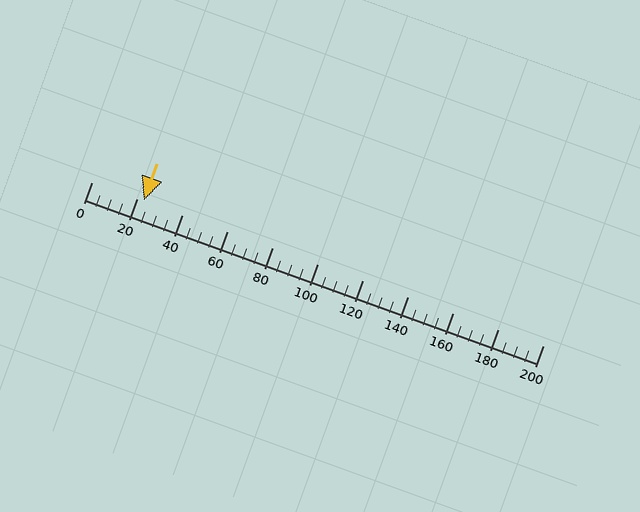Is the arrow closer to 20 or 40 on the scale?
The arrow is closer to 20.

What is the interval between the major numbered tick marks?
The major tick marks are spaced 20 units apart.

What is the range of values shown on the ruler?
The ruler shows values from 0 to 200.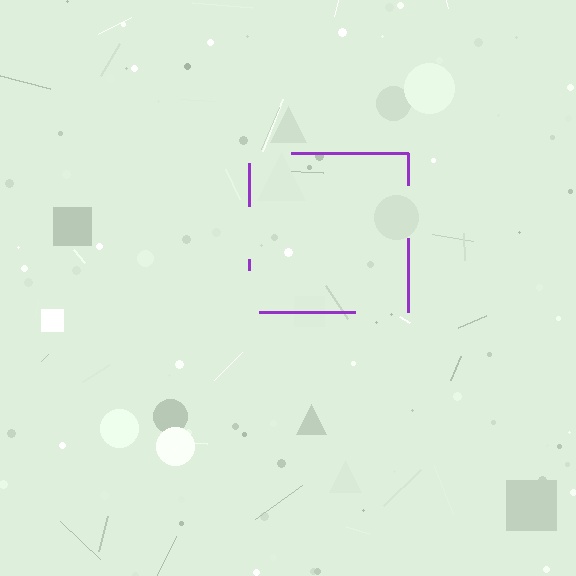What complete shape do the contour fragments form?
The contour fragments form a square.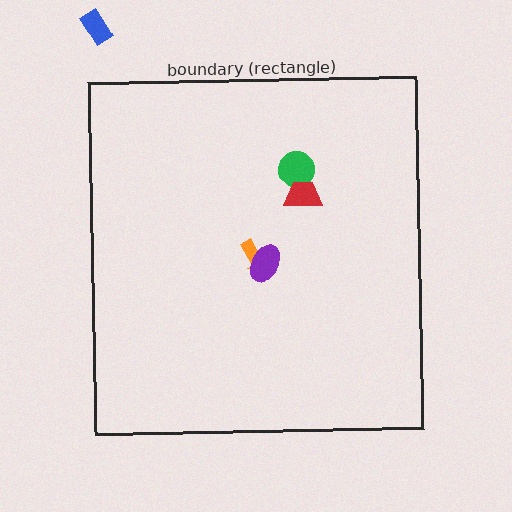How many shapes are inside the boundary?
4 inside, 1 outside.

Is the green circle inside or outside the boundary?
Inside.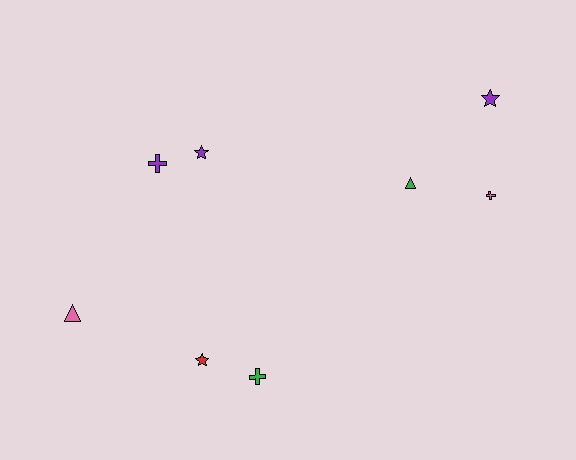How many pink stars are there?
There are no pink stars.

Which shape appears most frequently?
Star, with 3 objects.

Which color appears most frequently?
Purple, with 3 objects.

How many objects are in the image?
There are 8 objects.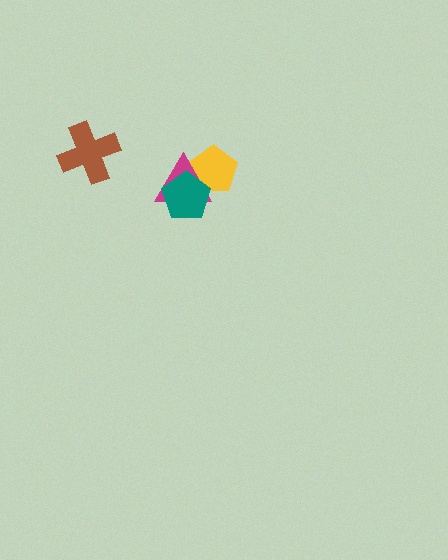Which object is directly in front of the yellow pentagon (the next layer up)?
The magenta triangle is directly in front of the yellow pentagon.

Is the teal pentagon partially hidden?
No, no other shape covers it.